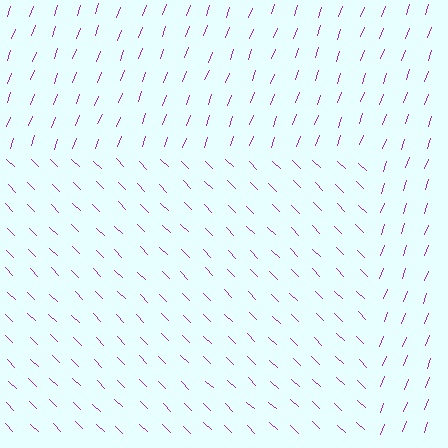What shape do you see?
I see a rectangle.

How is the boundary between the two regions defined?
The boundary is defined purely by a change in line orientation (approximately 66 degrees difference). All lines are the same color and thickness.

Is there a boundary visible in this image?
Yes, there is a texture boundary formed by a change in line orientation.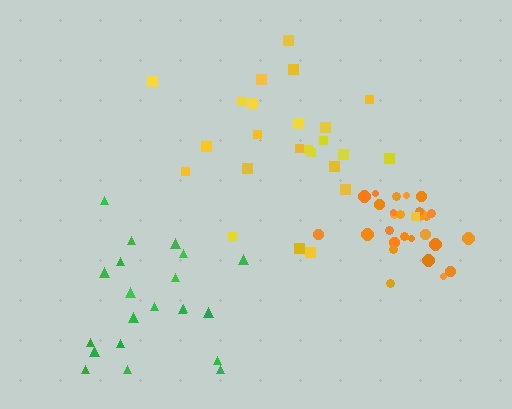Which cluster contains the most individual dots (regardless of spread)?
Orange (28).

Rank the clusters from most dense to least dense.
orange, green, yellow.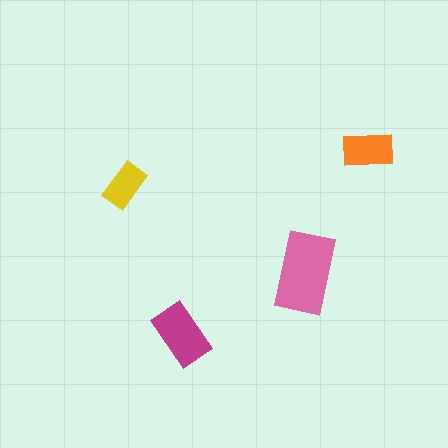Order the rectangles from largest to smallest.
the pink one, the magenta one, the orange one, the yellow one.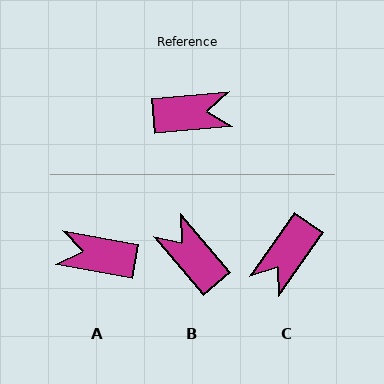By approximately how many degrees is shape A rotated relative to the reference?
Approximately 165 degrees counter-clockwise.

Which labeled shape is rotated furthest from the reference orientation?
A, about 165 degrees away.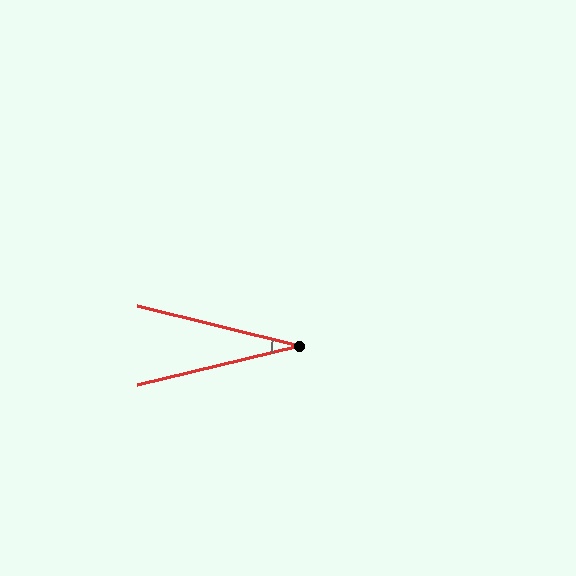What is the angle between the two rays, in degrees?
Approximately 27 degrees.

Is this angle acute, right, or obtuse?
It is acute.